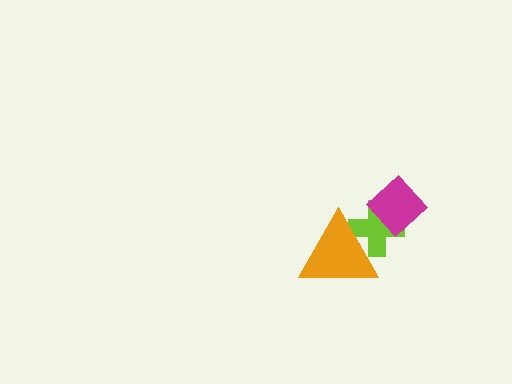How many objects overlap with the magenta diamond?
1 object overlaps with the magenta diamond.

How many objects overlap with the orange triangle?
1 object overlaps with the orange triangle.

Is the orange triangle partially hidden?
No, no other shape covers it.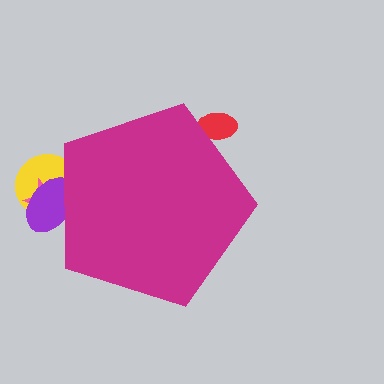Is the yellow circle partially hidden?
Yes, the yellow circle is partially hidden behind the magenta pentagon.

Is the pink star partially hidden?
Yes, the pink star is partially hidden behind the magenta pentagon.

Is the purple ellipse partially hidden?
Yes, the purple ellipse is partially hidden behind the magenta pentagon.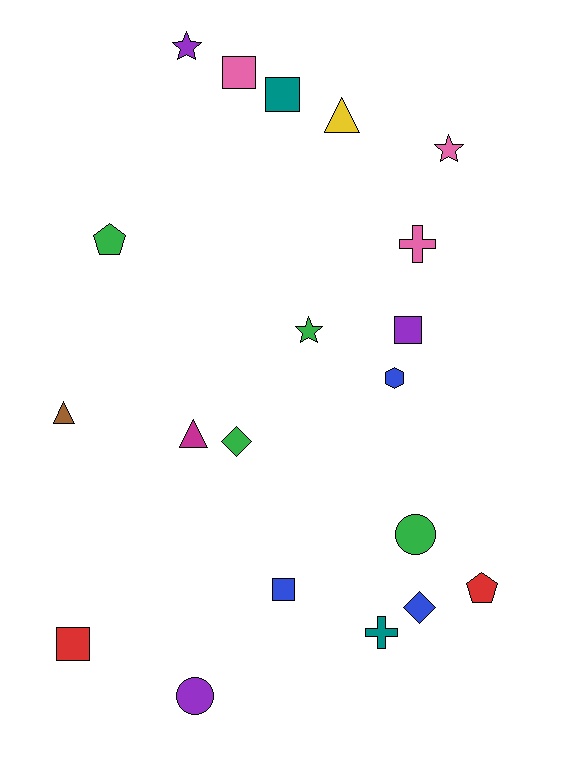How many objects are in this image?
There are 20 objects.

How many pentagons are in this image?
There are 2 pentagons.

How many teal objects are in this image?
There are 2 teal objects.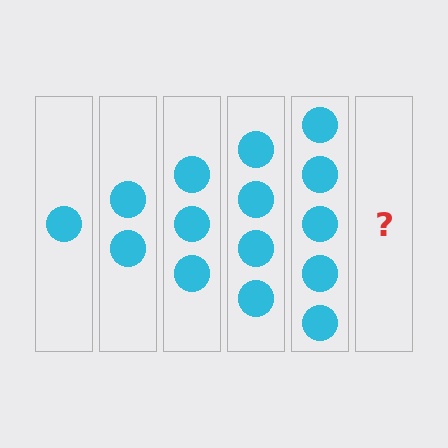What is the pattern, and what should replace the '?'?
The pattern is that each step adds one more circle. The '?' should be 6 circles.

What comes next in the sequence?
The next element should be 6 circles.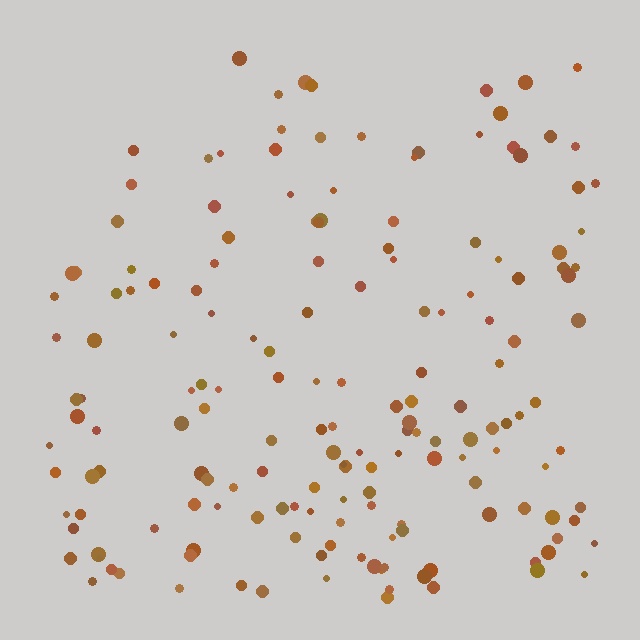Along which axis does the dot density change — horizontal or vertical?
Vertical.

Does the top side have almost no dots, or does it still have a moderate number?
Still a moderate number, just noticeably fewer than the bottom.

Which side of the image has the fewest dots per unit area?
The top.